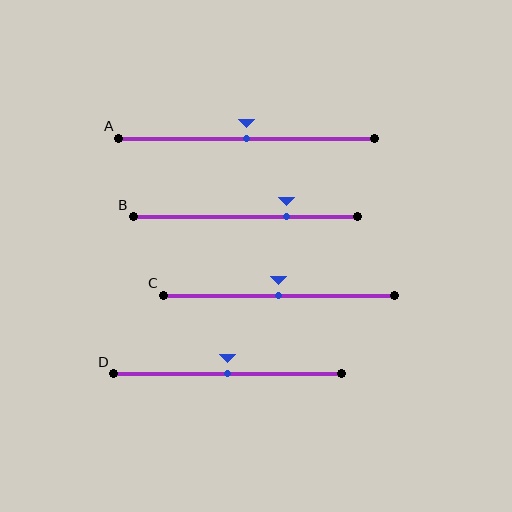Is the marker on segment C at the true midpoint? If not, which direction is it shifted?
Yes, the marker on segment C is at the true midpoint.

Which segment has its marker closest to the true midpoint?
Segment A has its marker closest to the true midpoint.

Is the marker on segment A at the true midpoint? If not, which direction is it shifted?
Yes, the marker on segment A is at the true midpoint.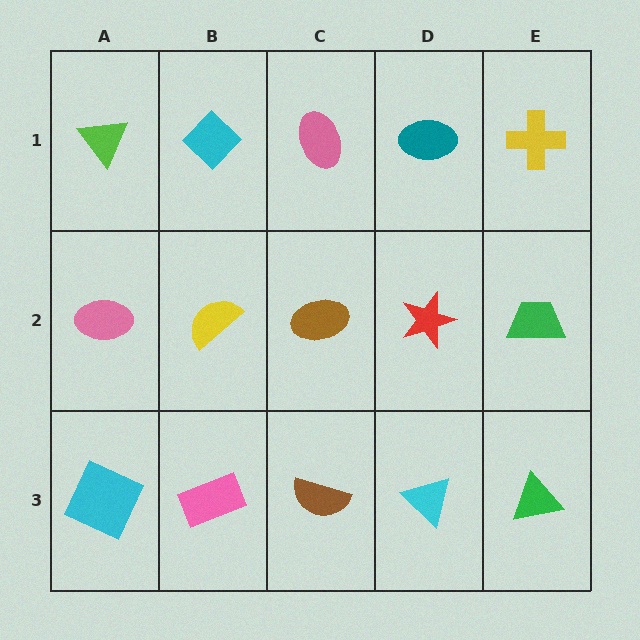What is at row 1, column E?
A yellow cross.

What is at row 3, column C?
A brown semicircle.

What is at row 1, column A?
A lime triangle.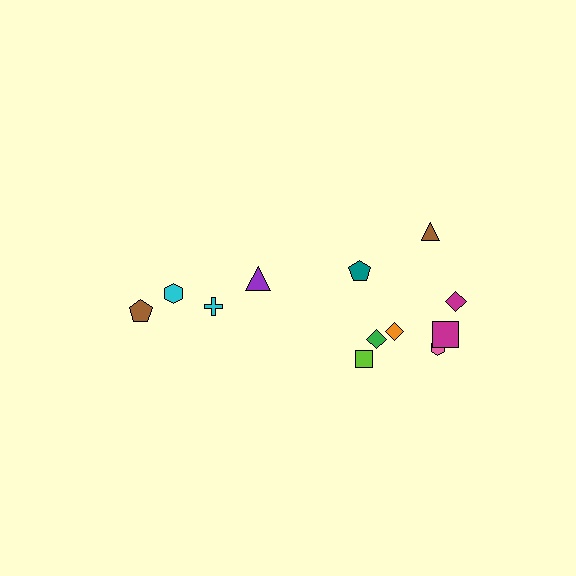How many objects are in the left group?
There are 4 objects.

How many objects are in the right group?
There are 8 objects.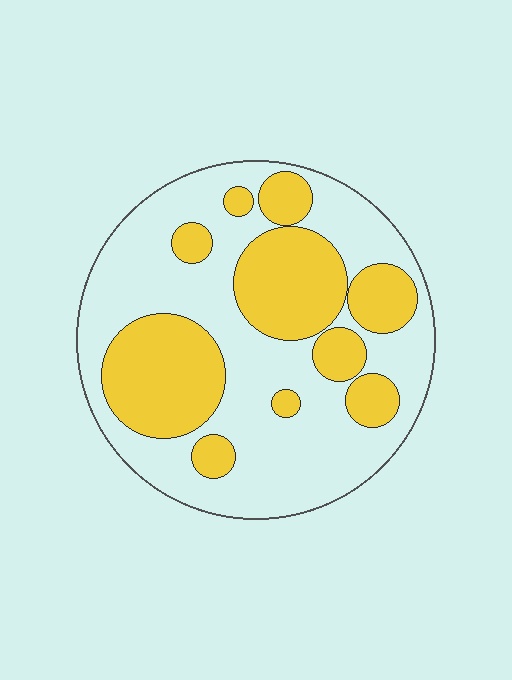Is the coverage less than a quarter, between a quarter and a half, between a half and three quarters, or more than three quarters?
Between a quarter and a half.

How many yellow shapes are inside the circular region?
10.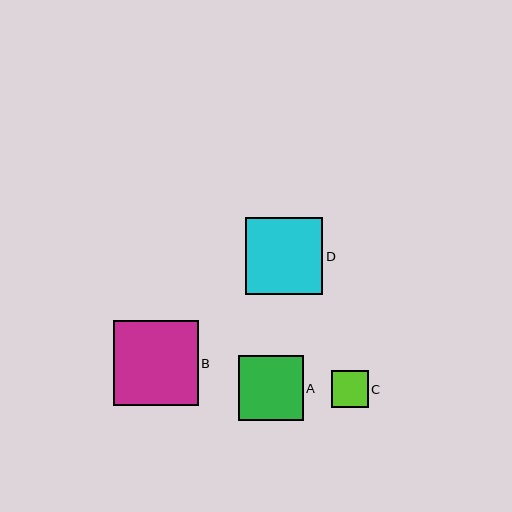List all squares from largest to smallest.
From largest to smallest: B, D, A, C.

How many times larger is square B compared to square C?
Square B is approximately 2.3 times the size of square C.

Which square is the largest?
Square B is the largest with a size of approximately 85 pixels.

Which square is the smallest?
Square C is the smallest with a size of approximately 37 pixels.